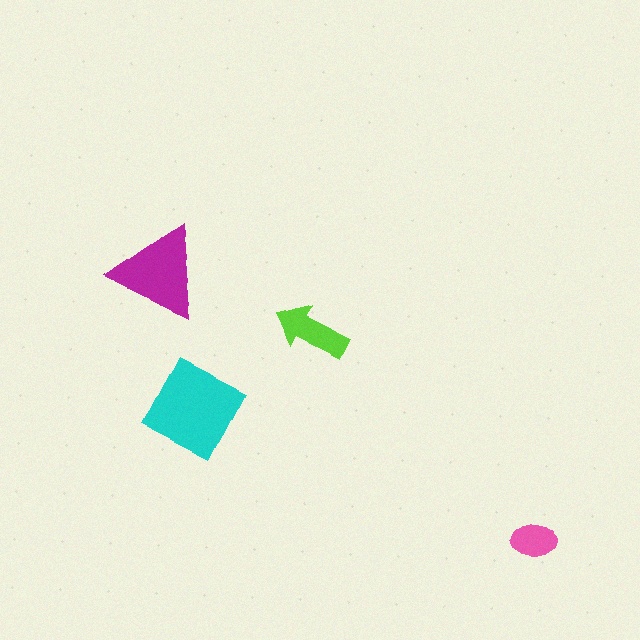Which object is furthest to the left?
The magenta triangle is leftmost.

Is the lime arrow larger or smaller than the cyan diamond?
Smaller.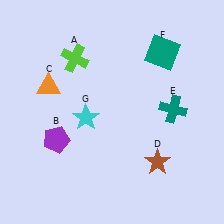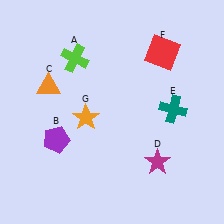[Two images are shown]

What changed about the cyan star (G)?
In Image 1, G is cyan. In Image 2, it changed to orange.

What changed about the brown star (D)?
In Image 1, D is brown. In Image 2, it changed to magenta.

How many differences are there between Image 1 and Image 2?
There are 3 differences between the two images.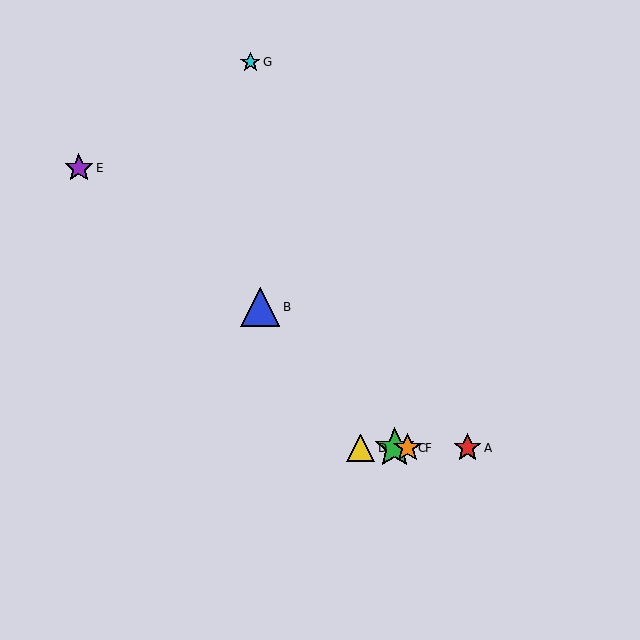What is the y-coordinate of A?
Object A is at y≈448.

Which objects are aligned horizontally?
Objects A, C, D, F are aligned horizontally.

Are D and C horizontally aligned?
Yes, both are at y≈448.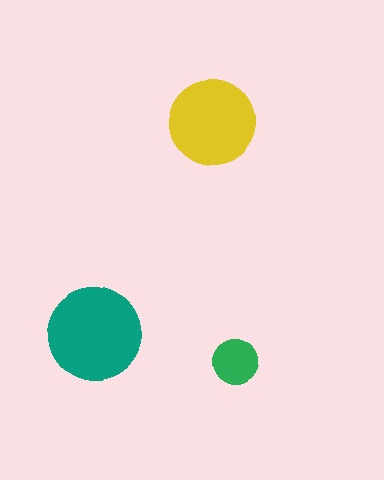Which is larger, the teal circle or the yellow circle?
The teal one.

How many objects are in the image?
There are 3 objects in the image.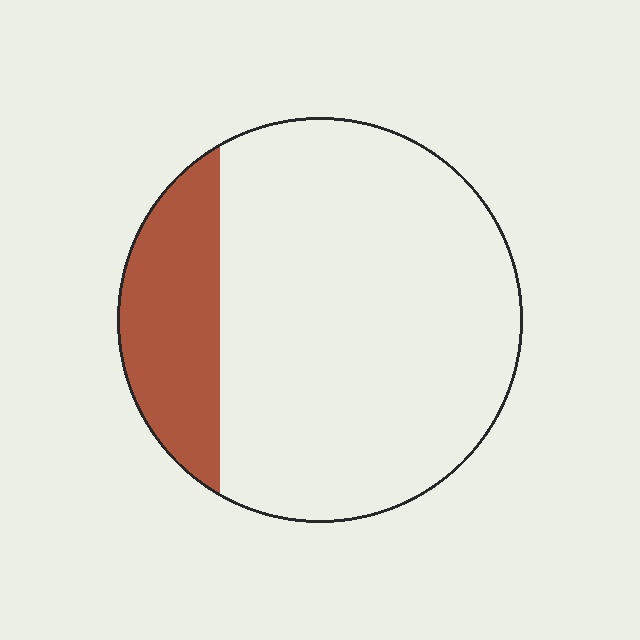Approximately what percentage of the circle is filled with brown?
Approximately 20%.